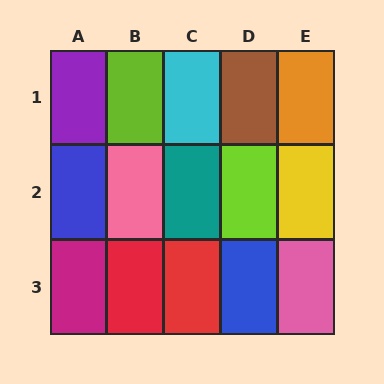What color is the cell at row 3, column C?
Red.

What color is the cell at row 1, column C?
Cyan.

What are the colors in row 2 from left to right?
Blue, pink, teal, lime, yellow.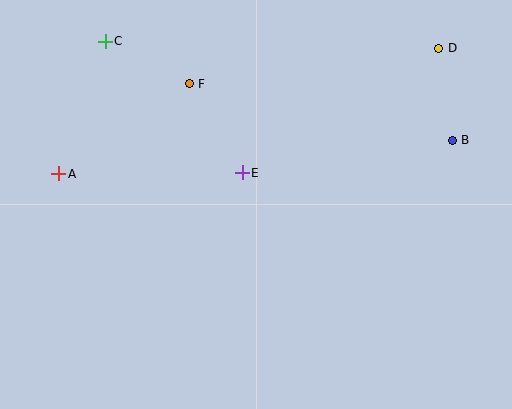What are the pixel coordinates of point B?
Point B is at (452, 140).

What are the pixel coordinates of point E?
Point E is at (242, 173).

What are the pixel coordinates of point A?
Point A is at (59, 174).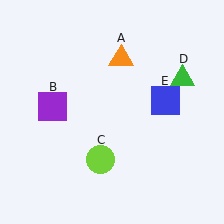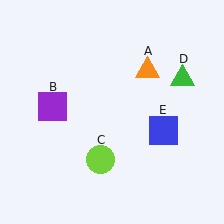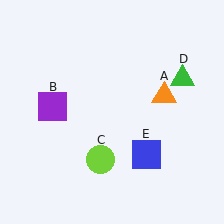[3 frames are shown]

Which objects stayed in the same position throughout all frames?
Purple square (object B) and lime circle (object C) and green triangle (object D) remained stationary.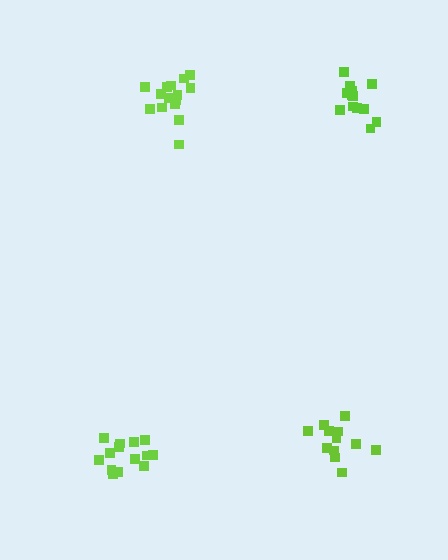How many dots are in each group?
Group 1: 14 dots, Group 2: 12 dots, Group 3: 15 dots, Group 4: 15 dots (56 total).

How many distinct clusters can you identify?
There are 4 distinct clusters.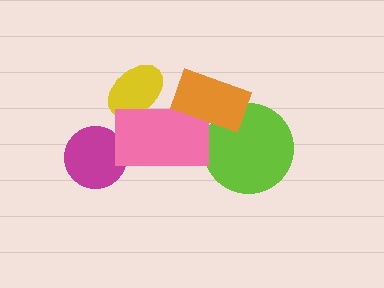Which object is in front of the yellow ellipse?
The pink rectangle is in front of the yellow ellipse.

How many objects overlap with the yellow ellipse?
1 object overlaps with the yellow ellipse.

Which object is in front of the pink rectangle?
The orange rectangle is in front of the pink rectangle.